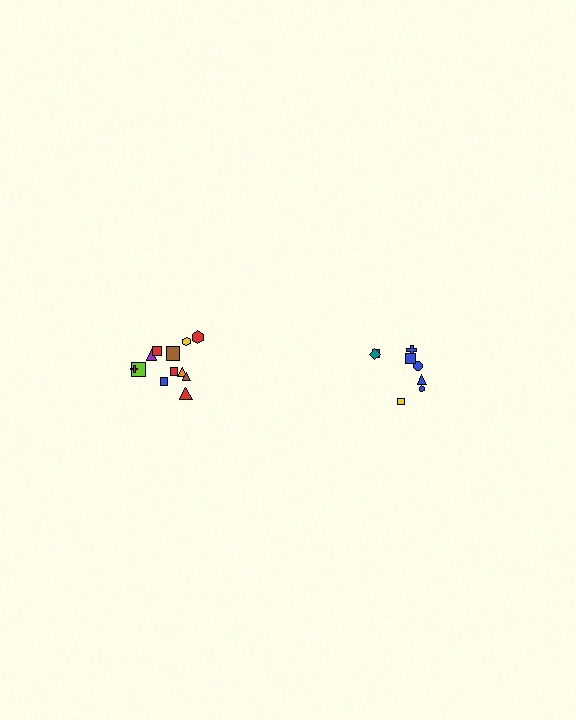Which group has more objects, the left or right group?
The left group.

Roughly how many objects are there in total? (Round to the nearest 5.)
Roughly 20 objects in total.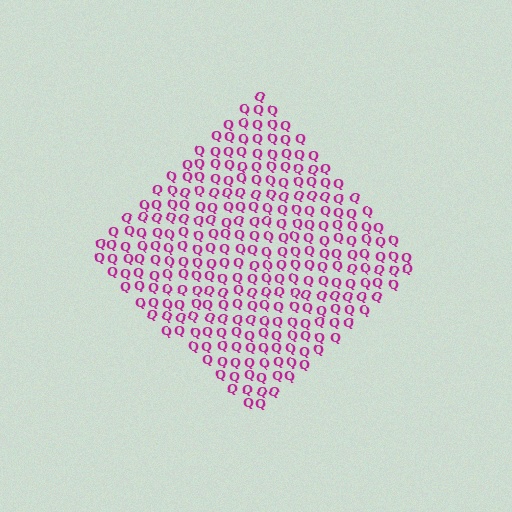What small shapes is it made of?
It is made of small letter Q's.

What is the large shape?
The large shape is a diamond.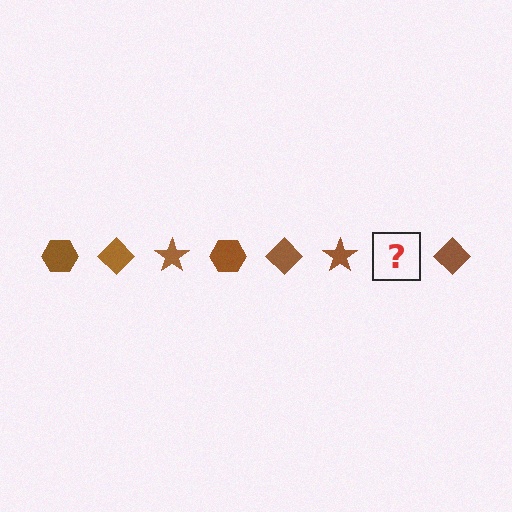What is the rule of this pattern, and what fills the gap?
The rule is that the pattern cycles through hexagon, diamond, star shapes in brown. The gap should be filled with a brown hexagon.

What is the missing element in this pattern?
The missing element is a brown hexagon.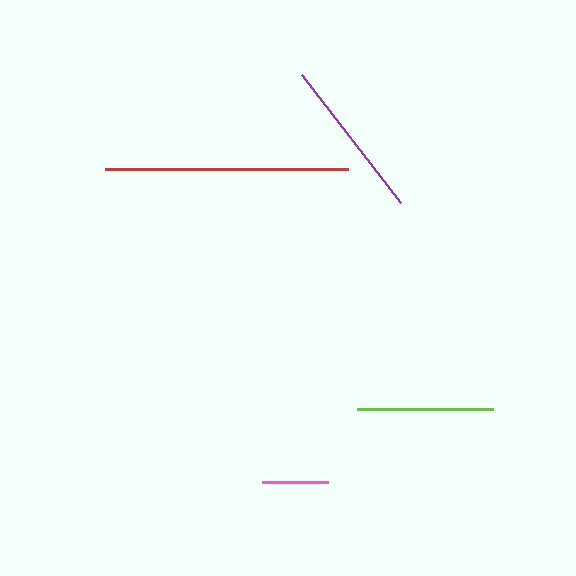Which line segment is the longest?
The red line is the longest at approximately 243 pixels.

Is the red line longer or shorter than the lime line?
The red line is longer than the lime line.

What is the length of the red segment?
The red segment is approximately 243 pixels long.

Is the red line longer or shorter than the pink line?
The red line is longer than the pink line.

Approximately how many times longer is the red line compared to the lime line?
The red line is approximately 1.8 times the length of the lime line.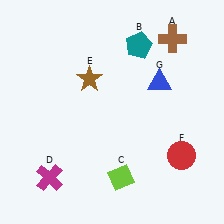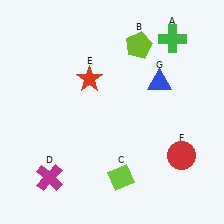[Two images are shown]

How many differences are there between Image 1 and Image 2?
There are 3 differences between the two images.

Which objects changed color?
A changed from brown to green. B changed from teal to lime. E changed from brown to red.